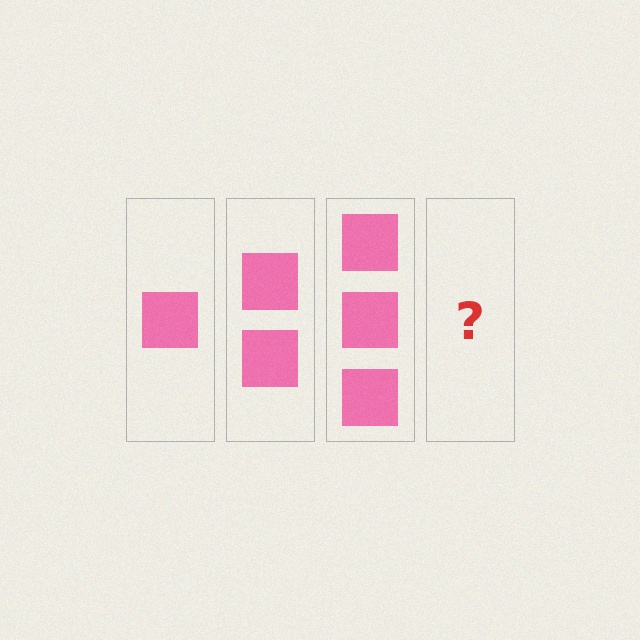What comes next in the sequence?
The next element should be 4 squares.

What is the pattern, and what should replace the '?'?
The pattern is that each step adds one more square. The '?' should be 4 squares.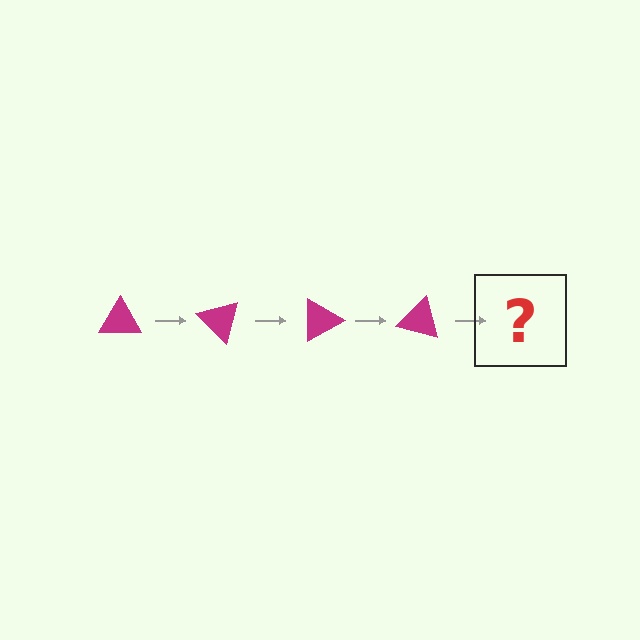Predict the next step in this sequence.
The next step is a magenta triangle rotated 180 degrees.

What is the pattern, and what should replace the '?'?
The pattern is that the triangle rotates 45 degrees each step. The '?' should be a magenta triangle rotated 180 degrees.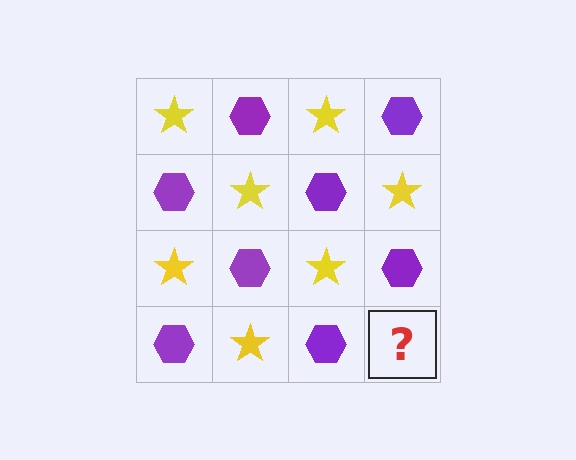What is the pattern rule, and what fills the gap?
The rule is that it alternates yellow star and purple hexagon in a checkerboard pattern. The gap should be filled with a yellow star.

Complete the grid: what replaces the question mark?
The question mark should be replaced with a yellow star.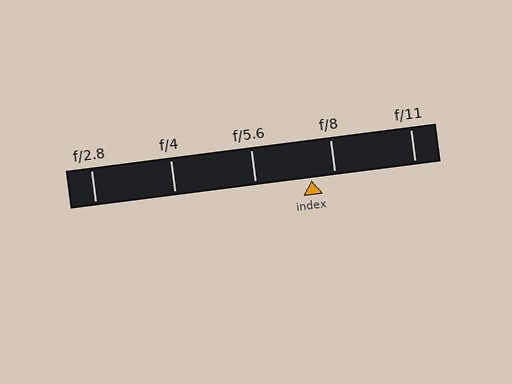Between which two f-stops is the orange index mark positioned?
The index mark is between f/5.6 and f/8.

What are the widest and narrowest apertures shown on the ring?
The widest aperture shown is f/2.8 and the narrowest is f/11.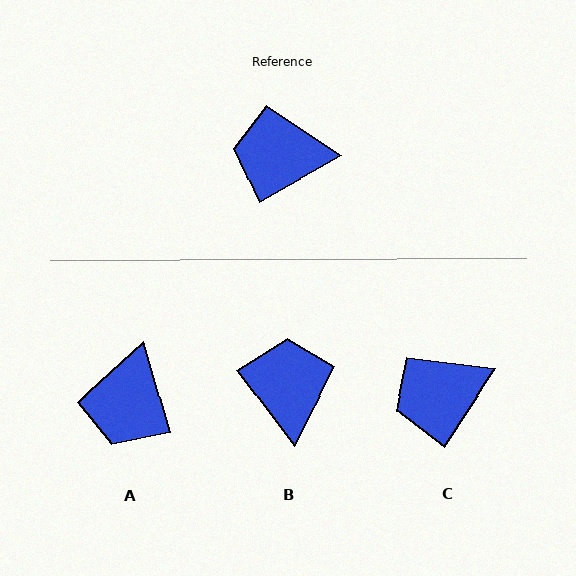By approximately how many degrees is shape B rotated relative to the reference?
Approximately 83 degrees clockwise.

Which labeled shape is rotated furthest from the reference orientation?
B, about 83 degrees away.